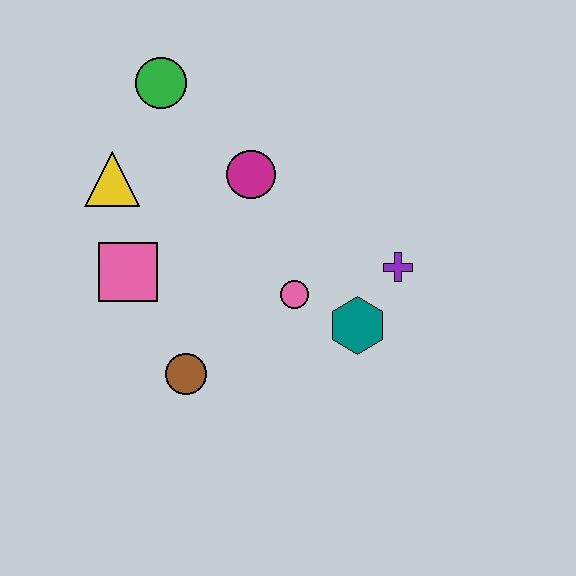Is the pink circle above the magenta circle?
No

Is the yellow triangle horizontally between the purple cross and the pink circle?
No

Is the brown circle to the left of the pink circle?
Yes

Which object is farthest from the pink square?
The purple cross is farthest from the pink square.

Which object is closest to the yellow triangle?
The pink square is closest to the yellow triangle.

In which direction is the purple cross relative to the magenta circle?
The purple cross is to the right of the magenta circle.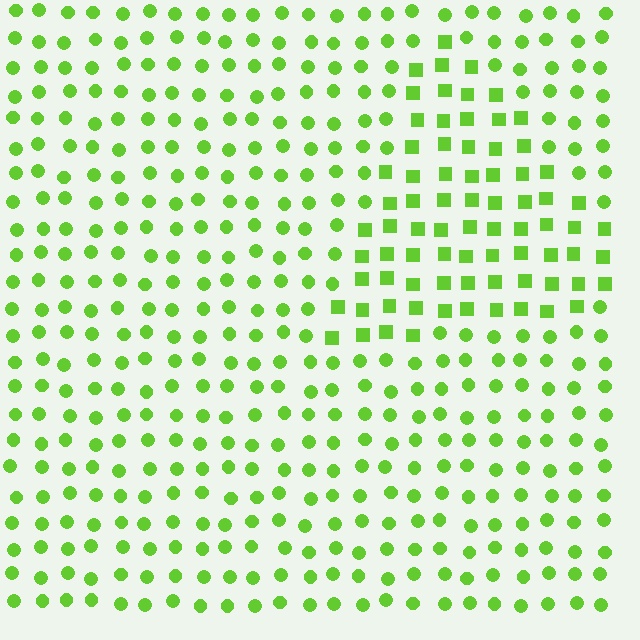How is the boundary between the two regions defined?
The boundary is defined by a change in element shape: squares inside vs. circles outside. All elements share the same color and spacing.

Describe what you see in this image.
The image is filled with small lime elements arranged in a uniform grid. A triangle-shaped region contains squares, while the surrounding area contains circles. The boundary is defined purely by the change in element shape.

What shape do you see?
I see a triangle.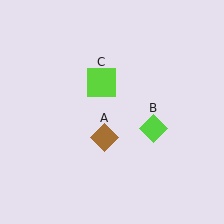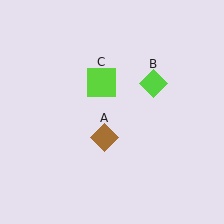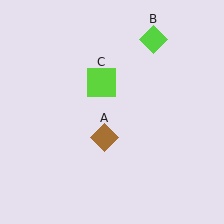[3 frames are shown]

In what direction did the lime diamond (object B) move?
The lime diamond (object B) moved up.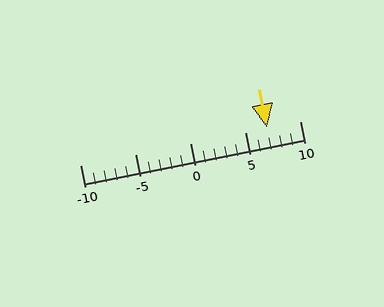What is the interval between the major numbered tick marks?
The major tick marks are spaced 5 units apart.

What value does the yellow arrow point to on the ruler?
The yellow arrow points to approximately 7.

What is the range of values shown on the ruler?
The ruler shows values from -10 to 10.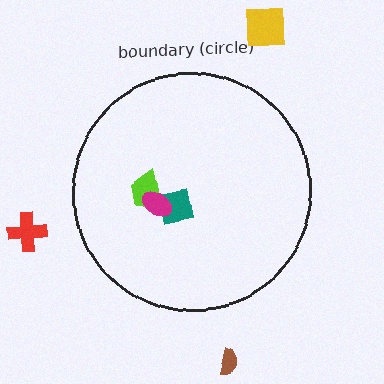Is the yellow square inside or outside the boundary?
Outside.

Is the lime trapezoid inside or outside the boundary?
Inside.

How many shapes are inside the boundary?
3 inside, 3 outside.